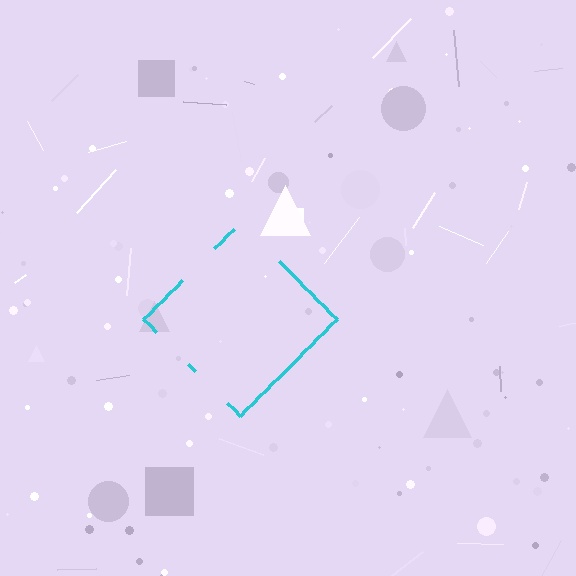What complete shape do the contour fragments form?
The contour fragments form a diamond.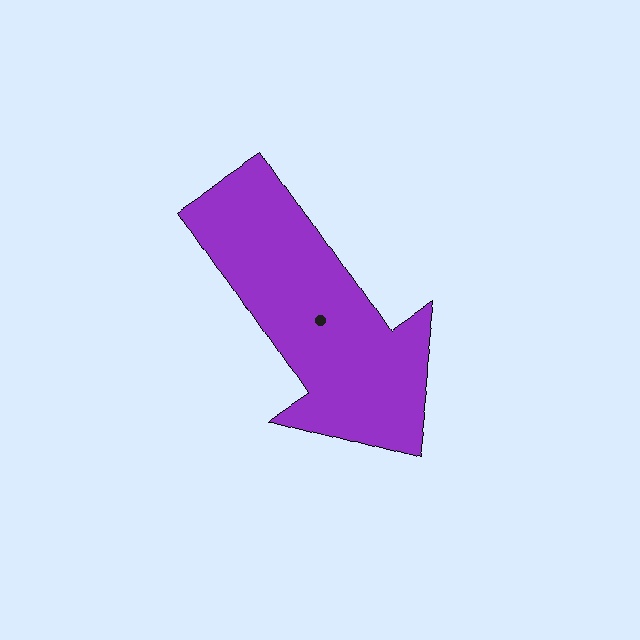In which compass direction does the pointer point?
Southeast.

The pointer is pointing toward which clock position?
Roughly 5 o'clock.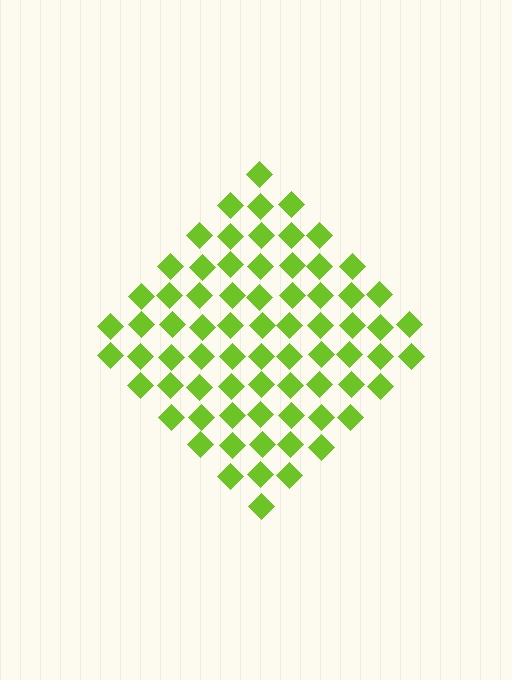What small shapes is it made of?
It is made of small diamonds.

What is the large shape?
The large shape is a diamond.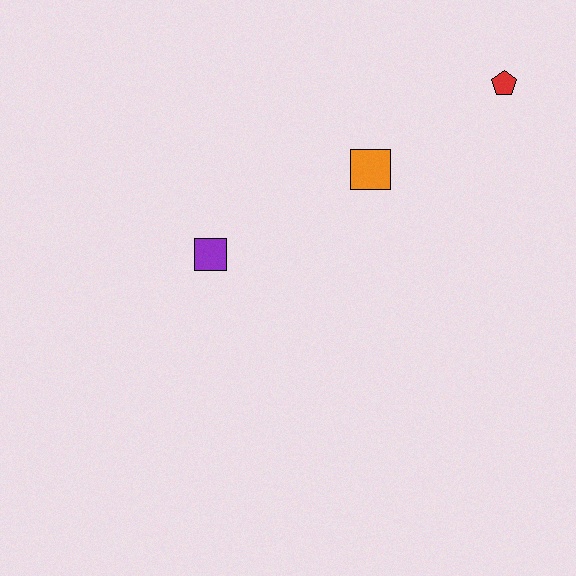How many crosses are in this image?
There are no crosses.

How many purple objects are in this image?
There is 1 purple object.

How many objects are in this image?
There are 3 objects.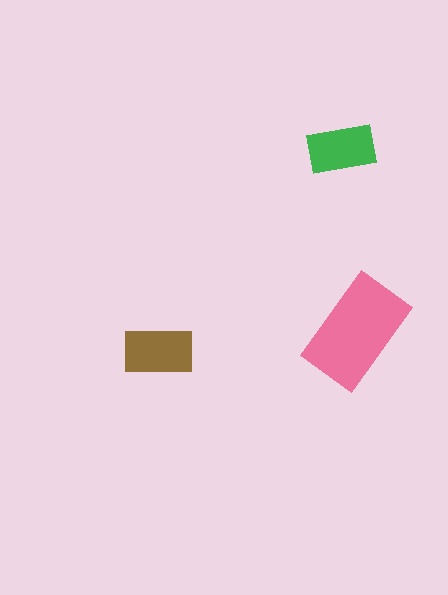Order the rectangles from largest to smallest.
the pink one, the brown one, the green one.